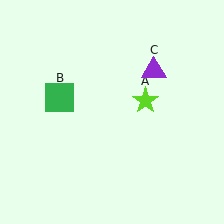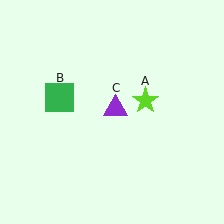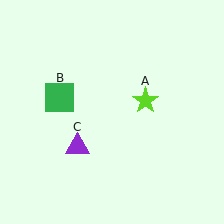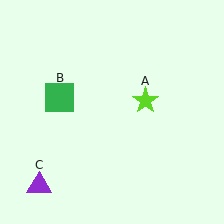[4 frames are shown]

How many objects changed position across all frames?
1 object changed position: purple triangle (object C).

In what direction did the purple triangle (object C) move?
The purple triangle (object C) moved down and to the left.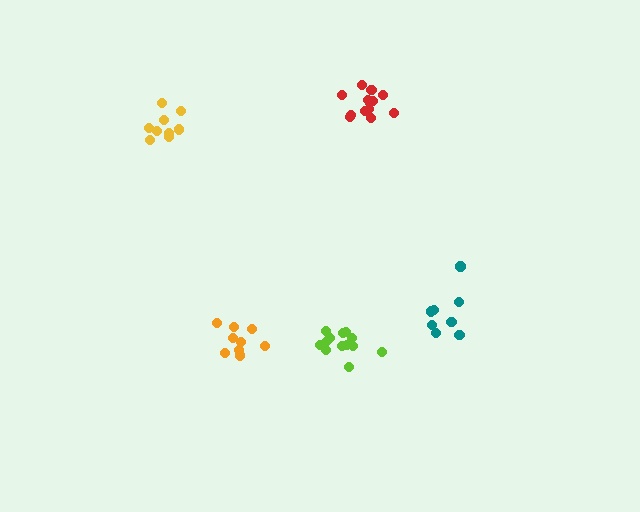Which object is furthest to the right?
The teal cluster is rightmost.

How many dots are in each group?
Group 1: 9 dots, Group 2: 13 dots, Group 3: 9 dots, Group 4: 14 dots, Group 5: 8 dots (53 total).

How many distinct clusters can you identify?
There are 5 distinct clusters.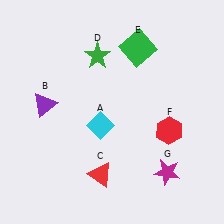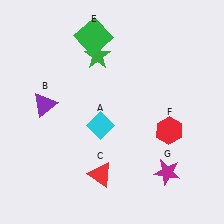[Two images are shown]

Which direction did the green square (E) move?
The green square (E) moved left.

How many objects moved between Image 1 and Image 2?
1 object moved between the two images.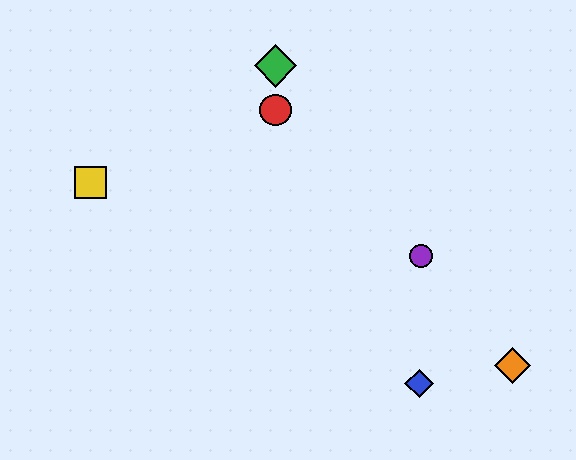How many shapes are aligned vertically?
2 shapes (the red circle, the green diamond) are aligned vertically.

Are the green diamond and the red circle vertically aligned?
Yes, both are at x≈275.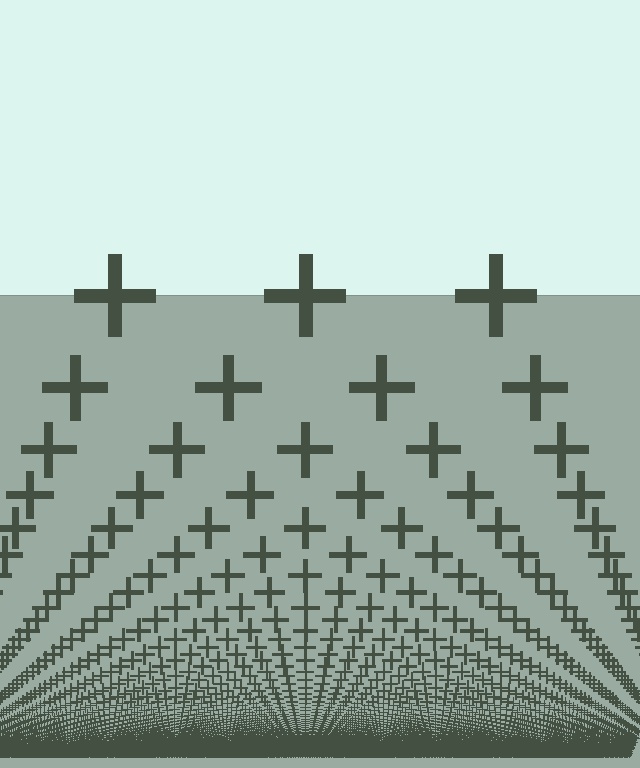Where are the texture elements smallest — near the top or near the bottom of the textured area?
Near the bottom.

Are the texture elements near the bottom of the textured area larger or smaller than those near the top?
Smaller. The gradient is inverted — elements near the bottom are smaller and denser.